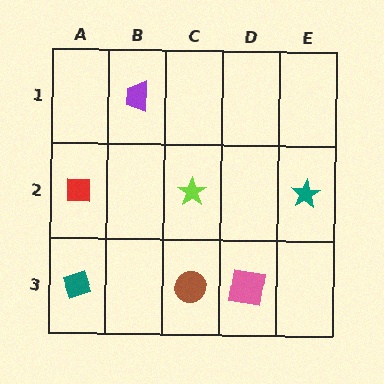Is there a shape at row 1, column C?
No, that cell is empty.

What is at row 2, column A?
A red square.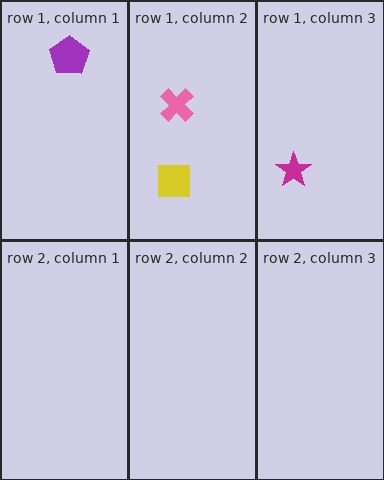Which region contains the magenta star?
The row 1, column 3 region.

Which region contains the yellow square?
The row 1, column 2 region.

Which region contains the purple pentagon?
The row 1, column 1 region.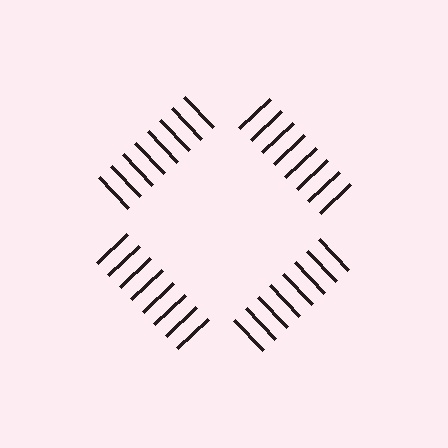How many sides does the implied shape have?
4 sides — the line-ends trace a square.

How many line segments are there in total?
32 — 8 along each of the 4 edges.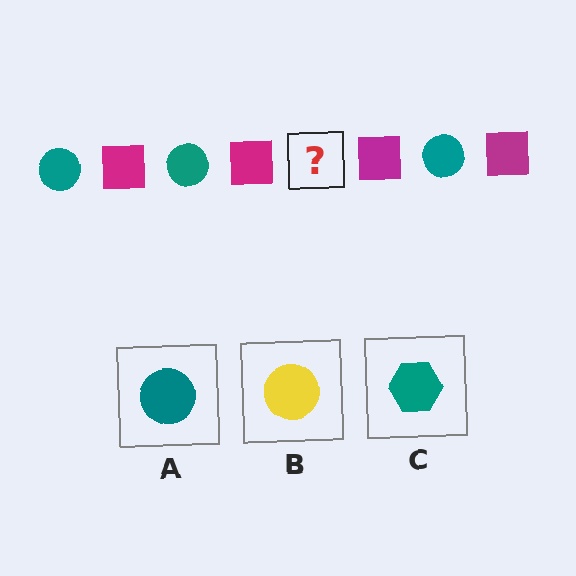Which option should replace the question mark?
Option A.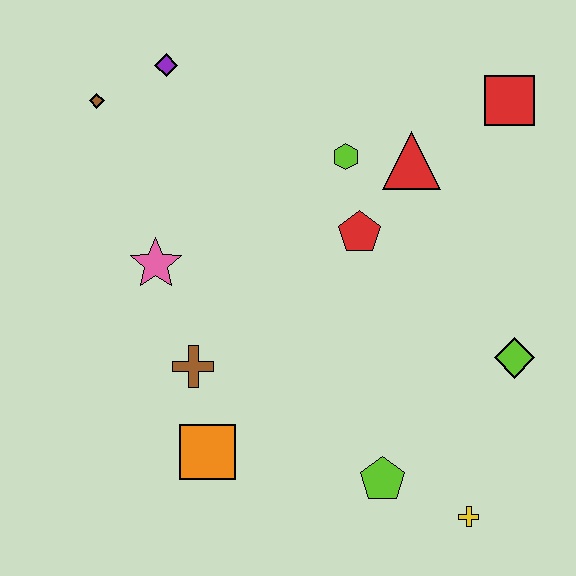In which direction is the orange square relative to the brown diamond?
The orange square is below the brown diamond.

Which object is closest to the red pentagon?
The lime hexagon is closest to the red pentagon.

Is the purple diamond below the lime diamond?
No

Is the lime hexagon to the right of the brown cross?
Yes